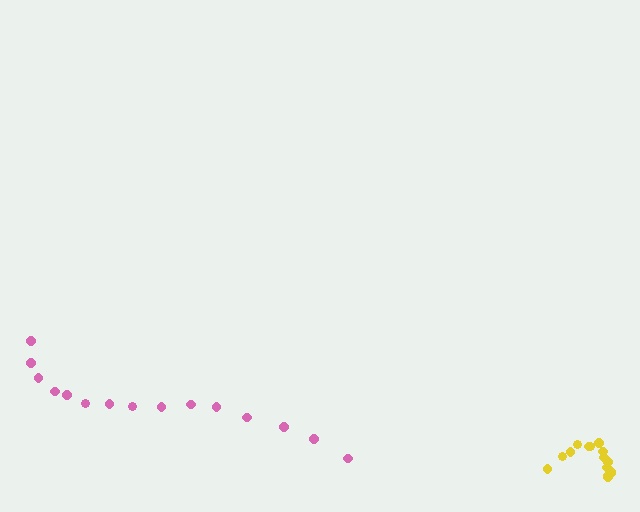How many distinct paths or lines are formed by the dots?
There are 2 distinct paths.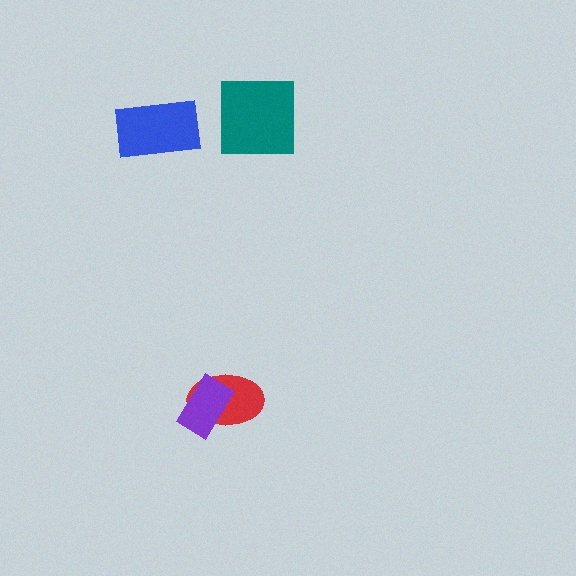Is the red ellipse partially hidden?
Yes, it is partially covered by another shape.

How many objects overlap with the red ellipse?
1 object overlaps with the red ellipse.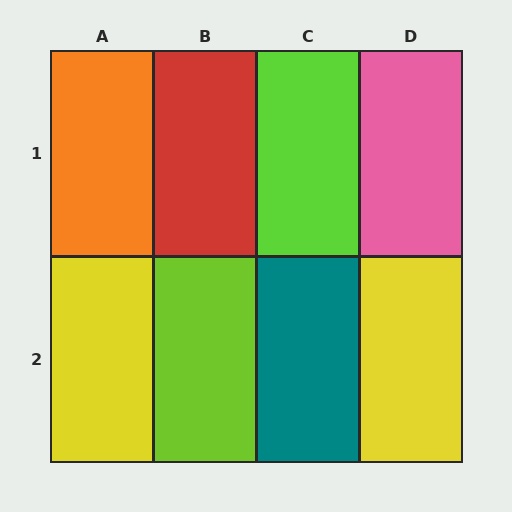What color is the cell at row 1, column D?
Pink.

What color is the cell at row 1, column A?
Orange.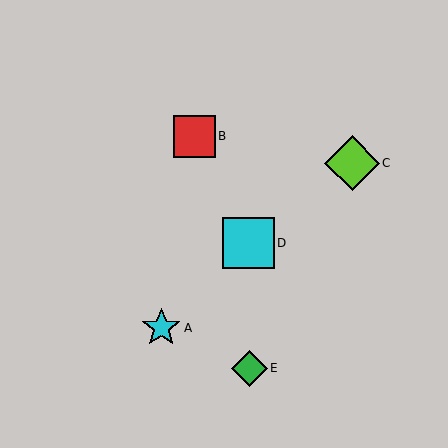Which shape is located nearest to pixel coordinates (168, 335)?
The cyan star (labeled A) at (161, 328) is nearest to that location.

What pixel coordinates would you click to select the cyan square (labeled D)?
Click at (249, 243) to select the cyan square D.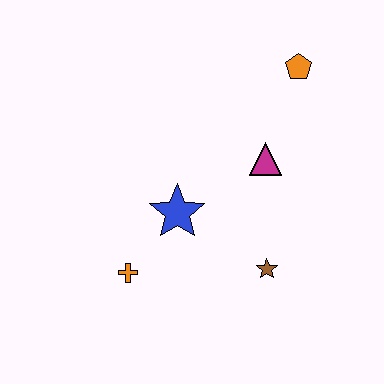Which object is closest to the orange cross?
The blue star is closest to the orange cross.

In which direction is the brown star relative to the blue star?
The brown star is to the right of the blue star.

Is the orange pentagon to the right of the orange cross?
Yes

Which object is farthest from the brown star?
The orange pentagon is farthest from the brown star.